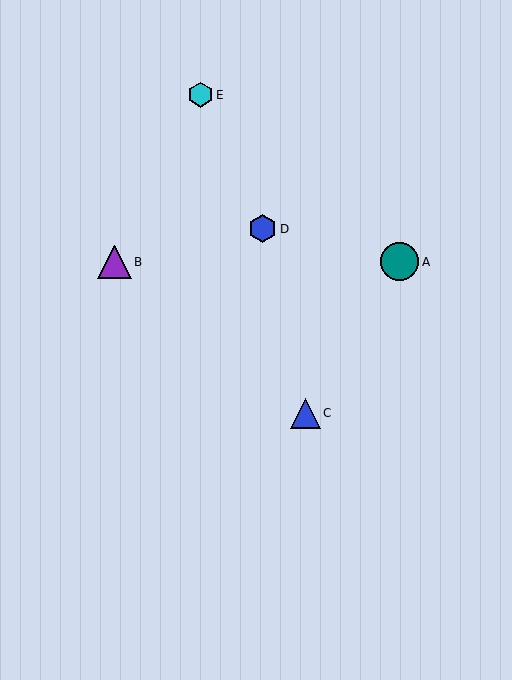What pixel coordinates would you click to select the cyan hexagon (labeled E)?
Click at (201, 95) to select the cyan hexagon E.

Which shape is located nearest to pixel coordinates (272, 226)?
The blue hexagon (labeled D) at (263, 229) is nearest to that location.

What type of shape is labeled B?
Shape B is a purple triangle.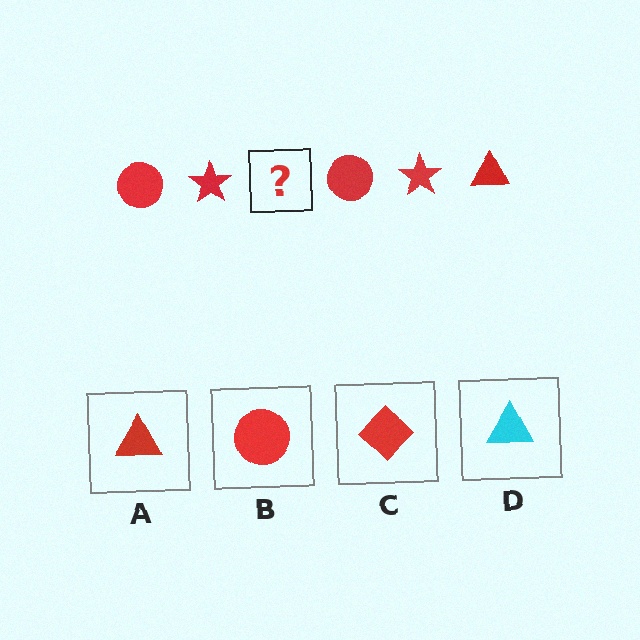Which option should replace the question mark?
Option A.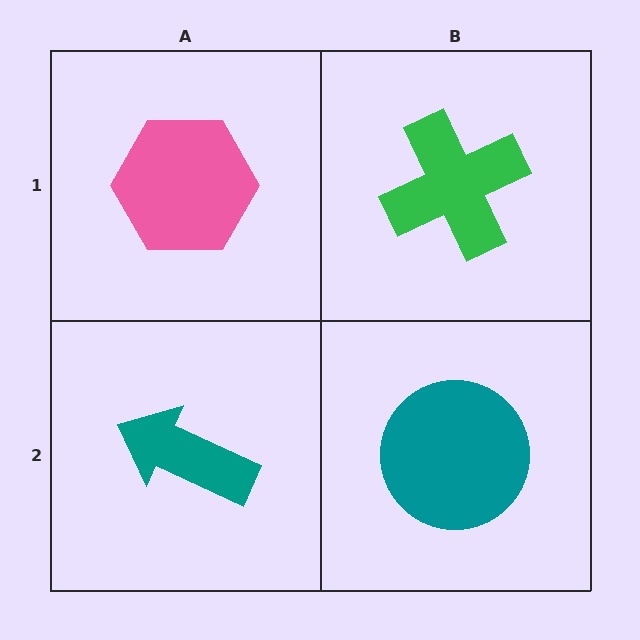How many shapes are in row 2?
2 shapes.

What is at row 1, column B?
A green cross.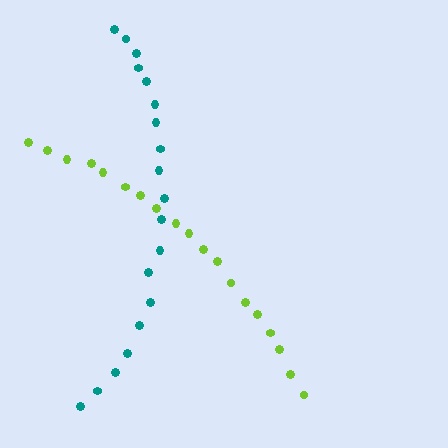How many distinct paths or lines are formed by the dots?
There are 2 distinct paths.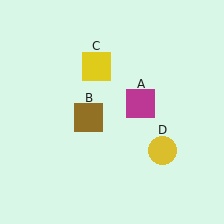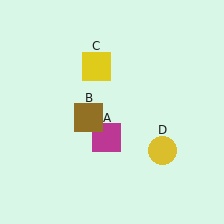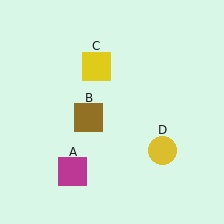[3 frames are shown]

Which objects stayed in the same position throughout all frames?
Brown square (object B) and yellow square (object C) and yellow circle (object D) remained stationary.